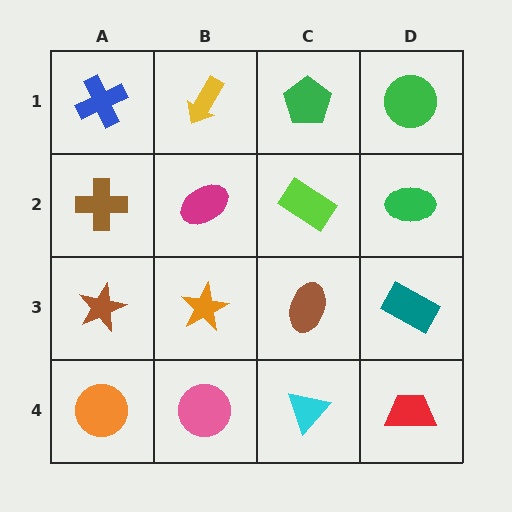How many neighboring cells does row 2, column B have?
4.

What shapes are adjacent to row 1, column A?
A brown cross (row 2, column A), a yellow arrow (row 1, column B).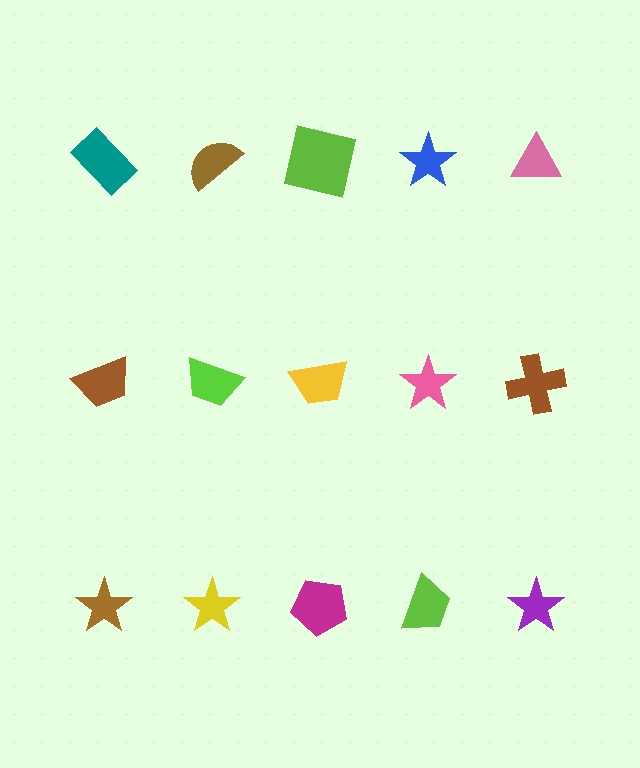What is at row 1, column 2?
A brown semicircle.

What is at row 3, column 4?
A lime trapezoid.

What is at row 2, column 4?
A pink star.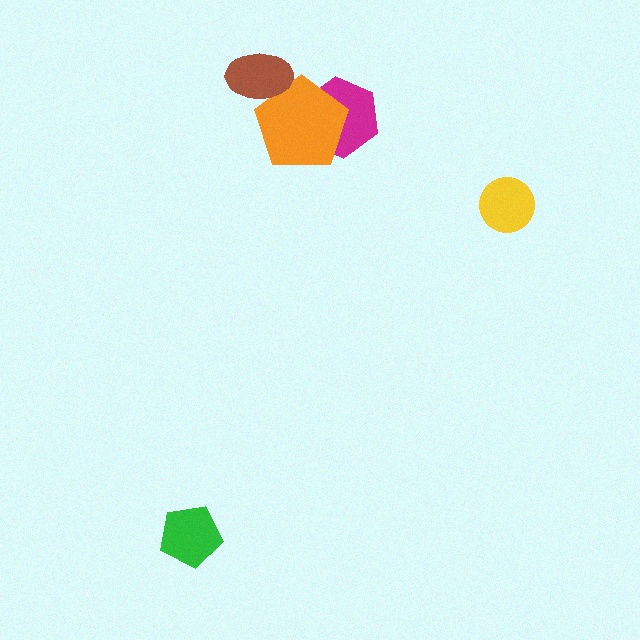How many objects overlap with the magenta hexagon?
1 object overlaps with the magenta hexagon.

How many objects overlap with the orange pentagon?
2 objects overlap with the orange pentagon.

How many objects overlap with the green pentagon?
0 objects overlap with the green pentagon.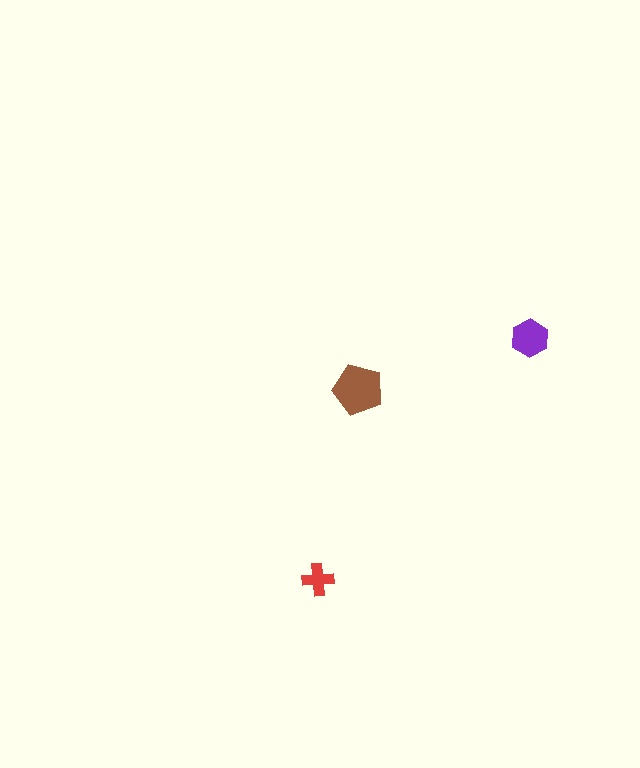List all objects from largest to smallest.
The brown pentagon, the purple hexagon, the red cross.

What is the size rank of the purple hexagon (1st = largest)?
2nd.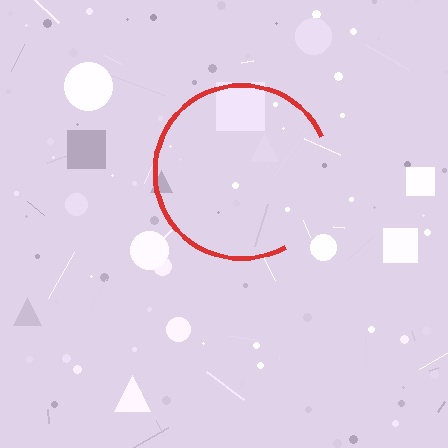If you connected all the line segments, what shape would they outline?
They would outline a circle.